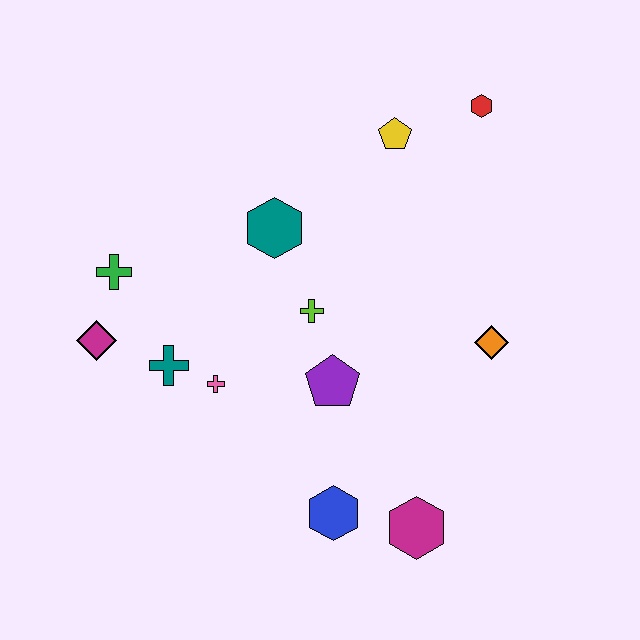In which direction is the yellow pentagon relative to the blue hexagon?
The yellow pentagon is above the blue hexagon.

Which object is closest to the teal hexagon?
The lime cross is closest to the teal hexagon.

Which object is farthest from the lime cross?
The red hexagon is farthest from the lime cross.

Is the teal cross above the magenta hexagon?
Yes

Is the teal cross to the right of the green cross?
Yes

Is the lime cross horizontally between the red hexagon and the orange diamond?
No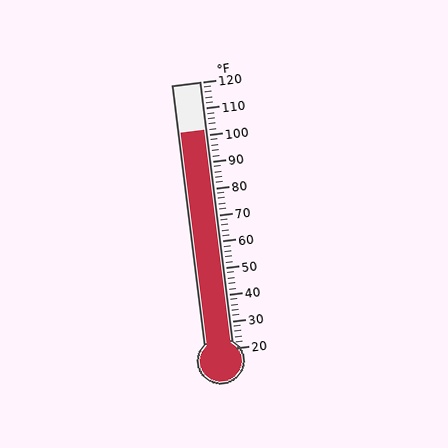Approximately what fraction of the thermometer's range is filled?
The thermometer is filled to approximately 80% of its range.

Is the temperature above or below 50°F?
The temperature is above 50°F.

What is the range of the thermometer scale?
The thermometer scale ranges from 20°F to 120°F.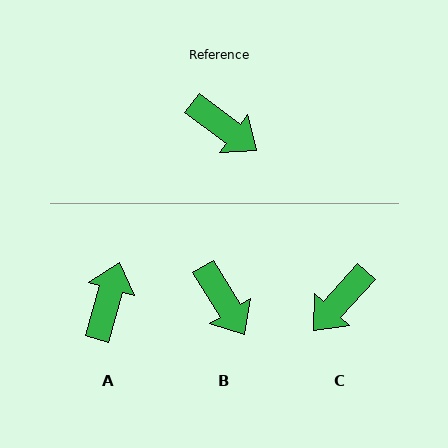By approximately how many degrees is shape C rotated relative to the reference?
Approximately 96 degrees clockwise.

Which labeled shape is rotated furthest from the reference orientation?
A, about 110 degrees away.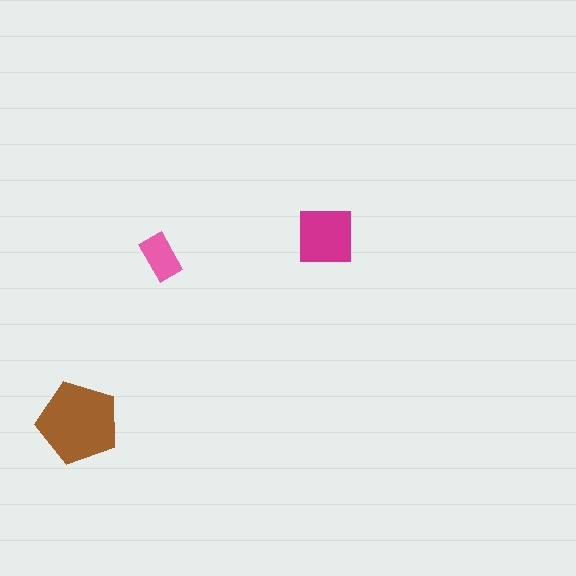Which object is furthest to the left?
The brown pentagon is leftmost.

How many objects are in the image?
There are 3 objects in the image.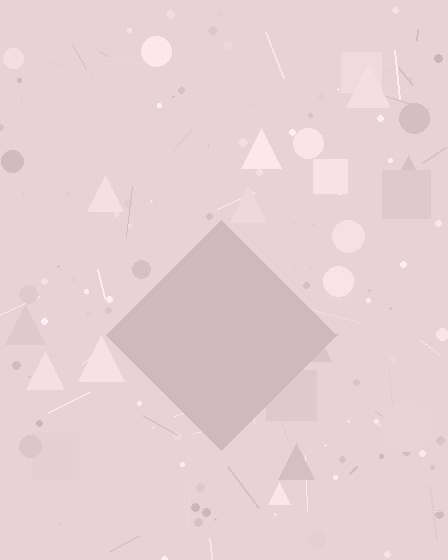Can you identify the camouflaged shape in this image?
The camouflaged shape is a diamond.